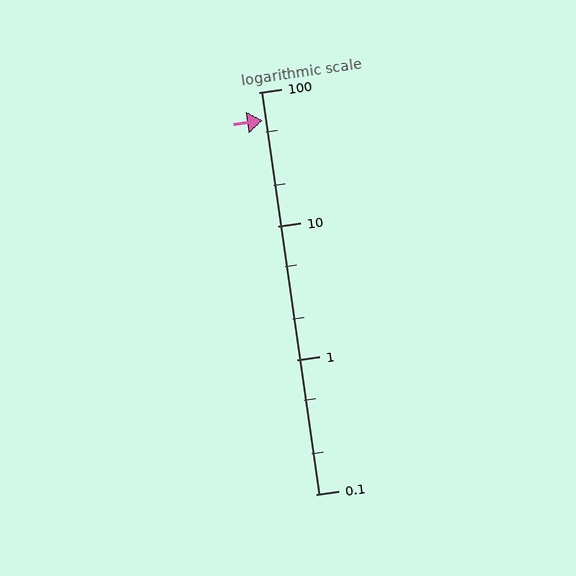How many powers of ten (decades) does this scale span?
The scale spans 3 decades, from 0.1 to 100.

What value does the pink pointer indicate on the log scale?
The pointer indicates approximately 62.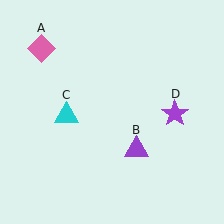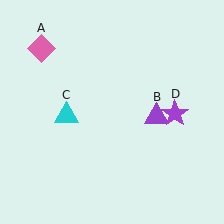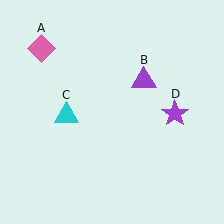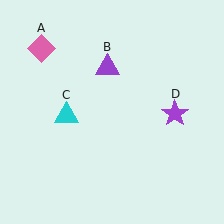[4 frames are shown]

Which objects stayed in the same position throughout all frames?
Pink diamond (object A) and cyan triangle (object C) and purple star (object D) remained stationary.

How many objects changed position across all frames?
1 object changed position: purple triangle (object B).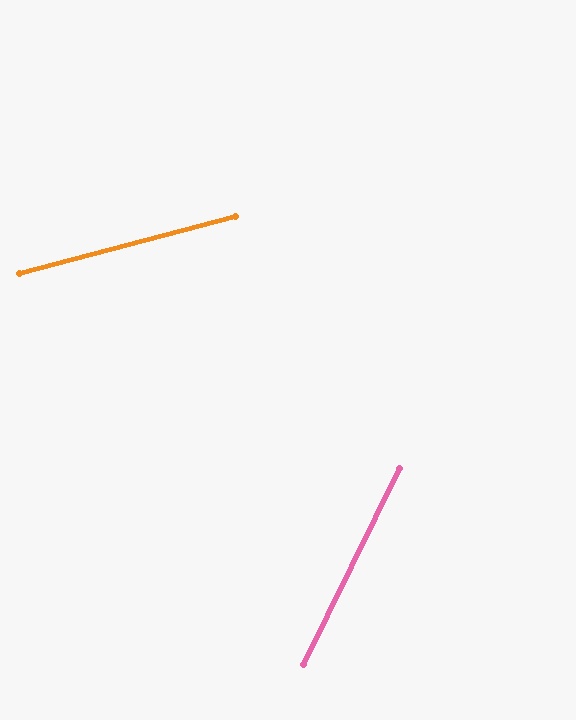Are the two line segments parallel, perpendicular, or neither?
Neither parallel nor perpendicular — they differ by about 49°.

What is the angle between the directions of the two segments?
Approximately 49 degrees.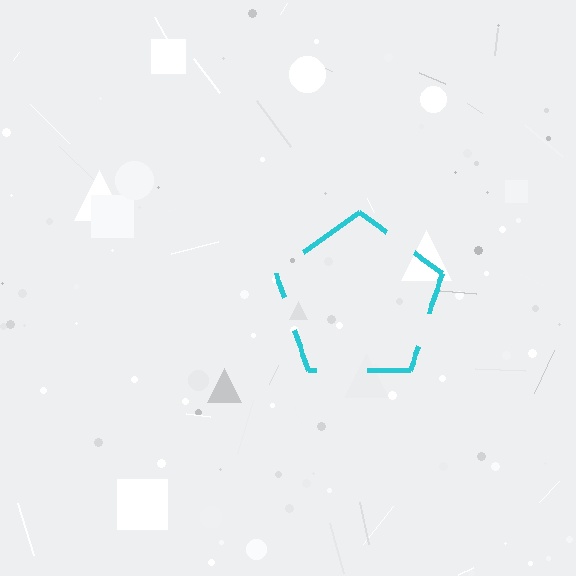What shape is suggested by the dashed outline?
The dashed outline suggests a pentagon.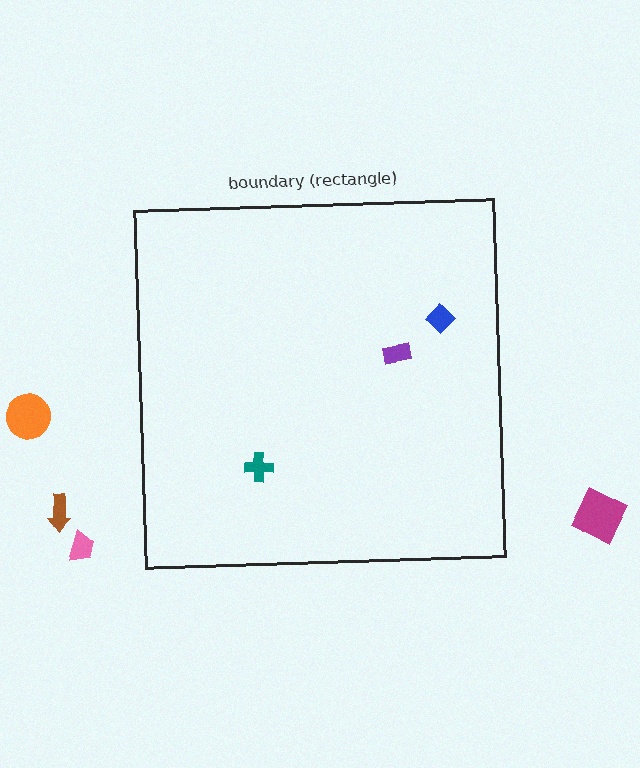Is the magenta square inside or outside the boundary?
Outside.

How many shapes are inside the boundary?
3 inside, 4 outside.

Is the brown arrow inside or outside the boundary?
Outside.